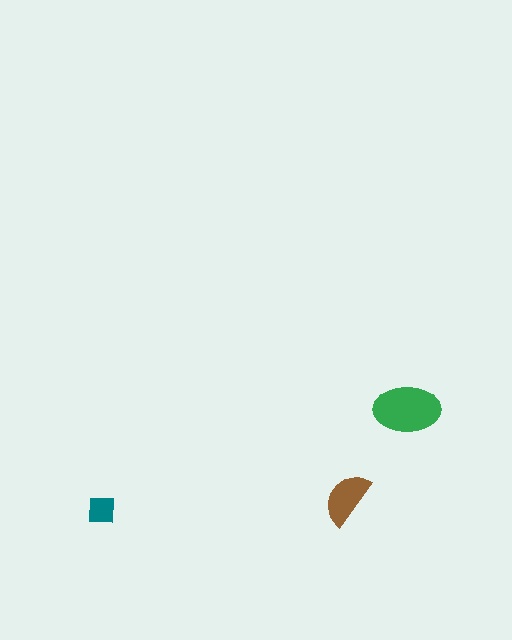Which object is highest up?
The green ellipse is topmost.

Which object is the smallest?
The teal square.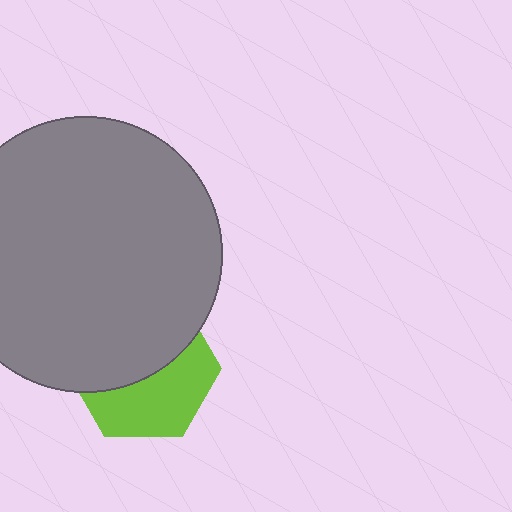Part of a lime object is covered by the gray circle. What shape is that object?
It is a hexagon.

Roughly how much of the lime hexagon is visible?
About half of it is visible (roughly 47%).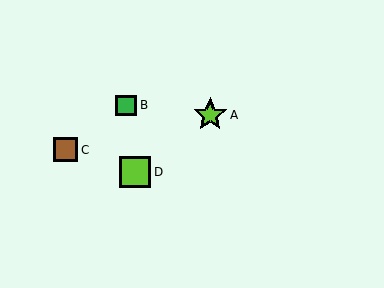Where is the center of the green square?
The center of the green square is at (126, 105).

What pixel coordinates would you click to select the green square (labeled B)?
Click at (126, 105) to select the green square B.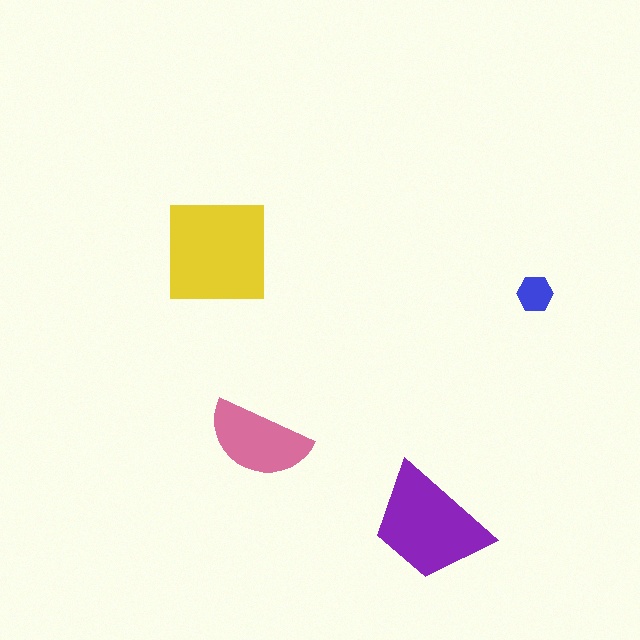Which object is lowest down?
The purple trapezoid is bottommost.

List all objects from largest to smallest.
The yellow square, the purple trapezoid, the pink semicircle, the blue hexagon.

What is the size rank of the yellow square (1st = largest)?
1st.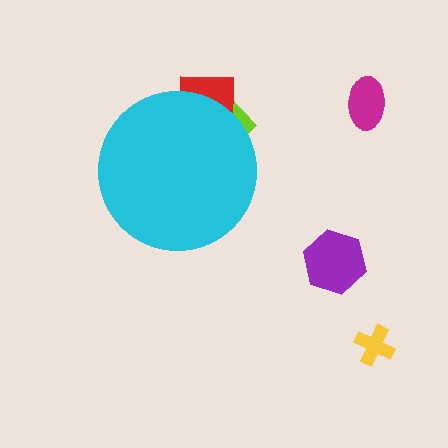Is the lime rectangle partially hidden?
Yes, the lime rectangle is partially hidden behind the cyan circle.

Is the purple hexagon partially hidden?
No, the purple hexagon is fully visible.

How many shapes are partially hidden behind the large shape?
2 shapes are partially hidden.